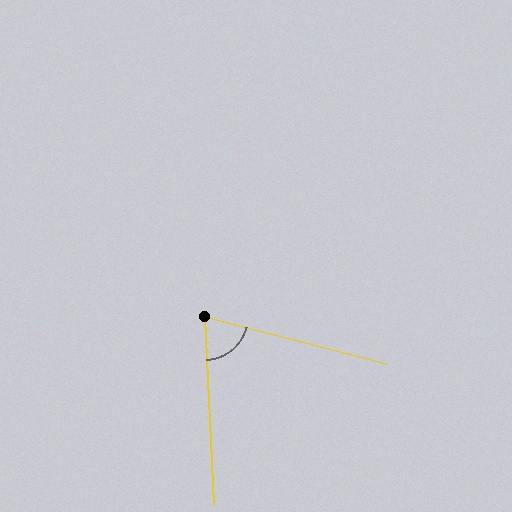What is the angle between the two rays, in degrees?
Approximately 73 degrees.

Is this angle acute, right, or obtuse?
It is acute.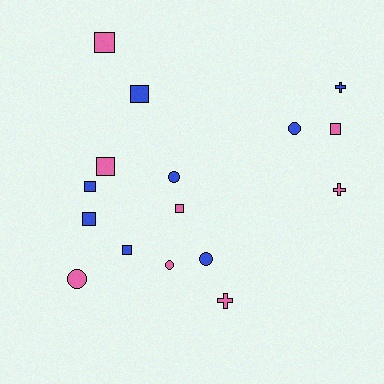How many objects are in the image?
There are 16 objects.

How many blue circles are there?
There are 3 blue circles.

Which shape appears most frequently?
Square, with 8 objects.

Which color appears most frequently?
Pink, with 8 objects.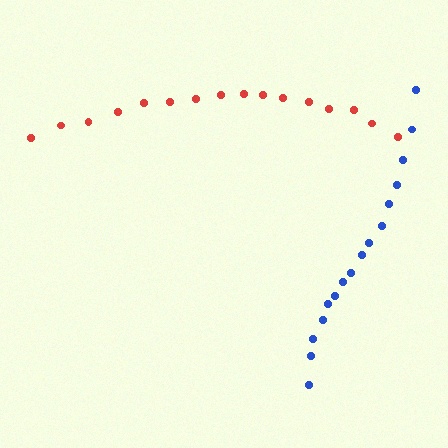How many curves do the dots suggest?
There are 2 distinct paths.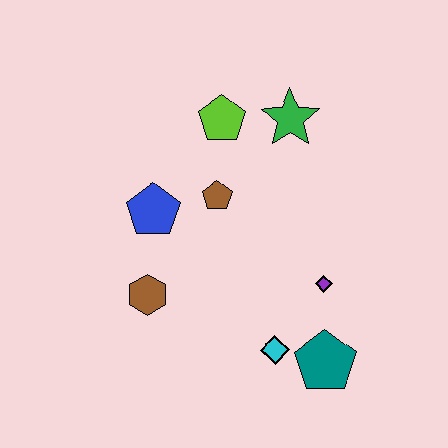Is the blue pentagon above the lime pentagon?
No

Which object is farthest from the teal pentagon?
The lime pentagon is farthest from the teal pentagon.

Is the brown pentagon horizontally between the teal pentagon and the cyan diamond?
No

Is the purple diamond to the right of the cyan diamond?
Yes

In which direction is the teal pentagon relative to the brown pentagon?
The teal pentagon is below the brown pentagon.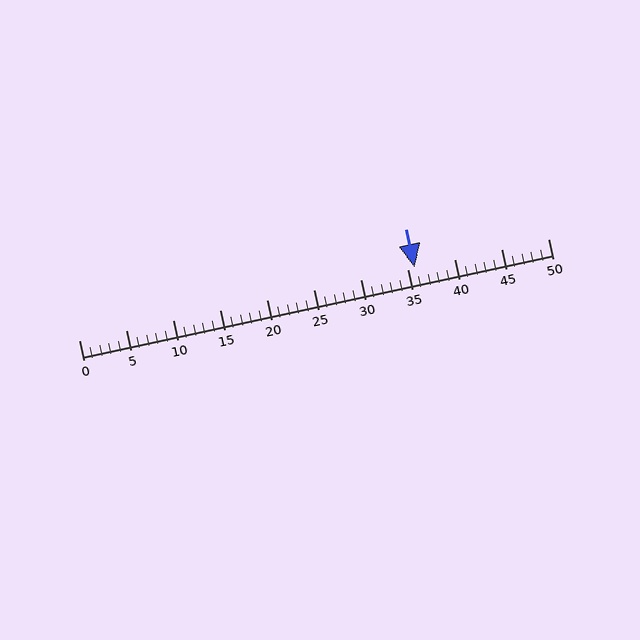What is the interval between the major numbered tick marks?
The major tick marks are spaced 5 units apart.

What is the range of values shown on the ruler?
The ruler shows values from 0 to 50.